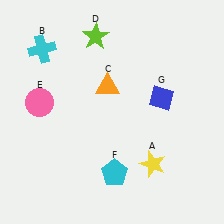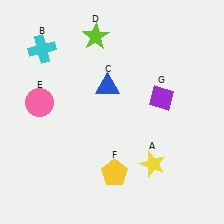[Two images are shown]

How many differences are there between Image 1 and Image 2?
There are 3 differences between the two images.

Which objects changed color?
C changed from orange to blue. F changed from cyan to yellow. G changed from blue to purple.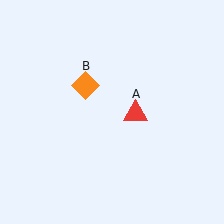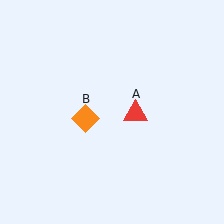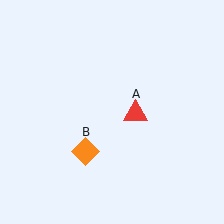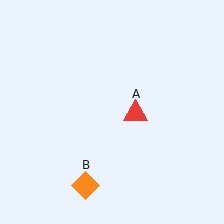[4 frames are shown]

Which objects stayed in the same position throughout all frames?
Red triangle (object A) remained stationary.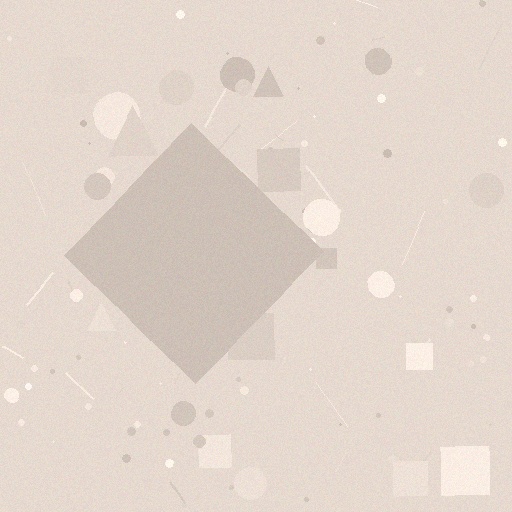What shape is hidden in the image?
A diamond is hidden in the image.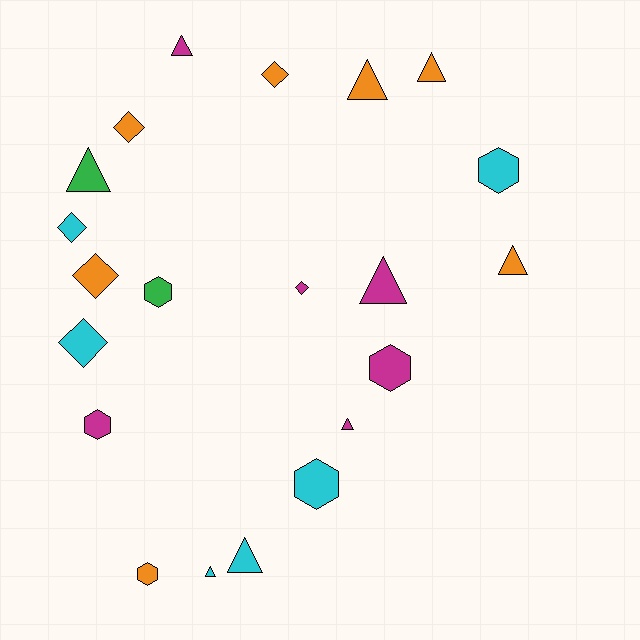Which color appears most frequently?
Orange, with 7 objects.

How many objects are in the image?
There are 21 objects.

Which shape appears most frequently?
Triangle, with 9 objects.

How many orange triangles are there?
There are 3 orange triangles.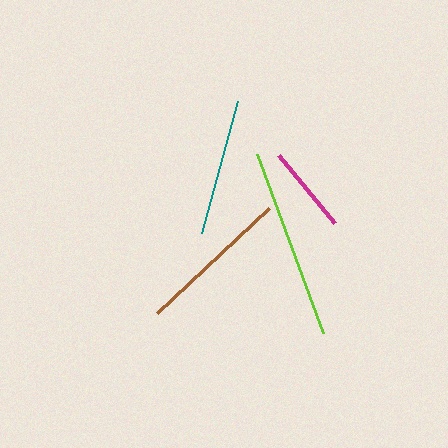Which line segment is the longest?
The lime line is the longest at approximately 191 pixels.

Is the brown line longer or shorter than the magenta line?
The brown line is longer than the magenta line.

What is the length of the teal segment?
The teal segment is approximately 137 pixels long.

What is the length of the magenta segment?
The magenta segment is approximately 88 pixels long.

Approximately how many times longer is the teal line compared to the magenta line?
The teal line is approximately 1.6 times the length of the magenta line.